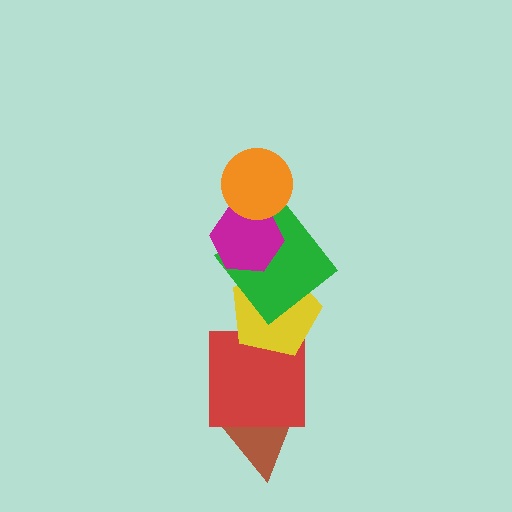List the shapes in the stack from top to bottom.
From top to bottom: the orange circle, the magenta hexagon, the green diamond, the yellow pentagon, the red square, the brown triangle.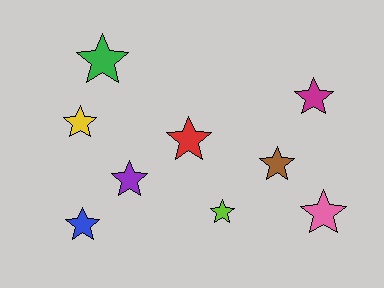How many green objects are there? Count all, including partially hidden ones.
There is 1 green object.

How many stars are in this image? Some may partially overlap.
There are 9 stars.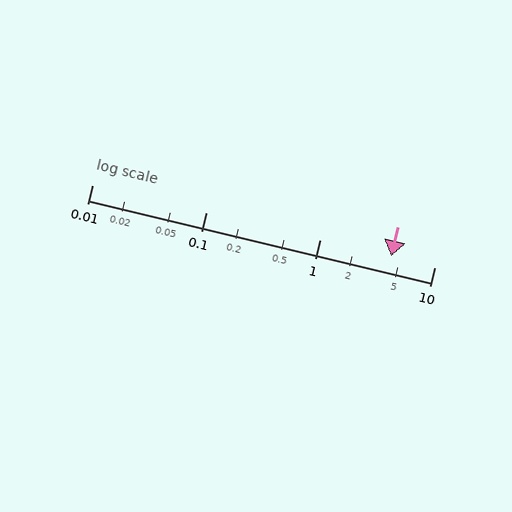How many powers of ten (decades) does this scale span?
The scale spans 3 decades, from 0.01 to 10.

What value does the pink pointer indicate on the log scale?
The pointer indicates approximately 4.2.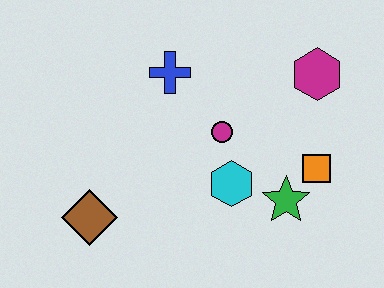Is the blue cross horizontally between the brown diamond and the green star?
Yes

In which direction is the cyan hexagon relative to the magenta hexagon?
The cyan hexagon is below the magenta hexagon.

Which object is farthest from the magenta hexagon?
The brown diamond is farthest from the magenta hexagon.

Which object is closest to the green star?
The orange square is closest to the green star.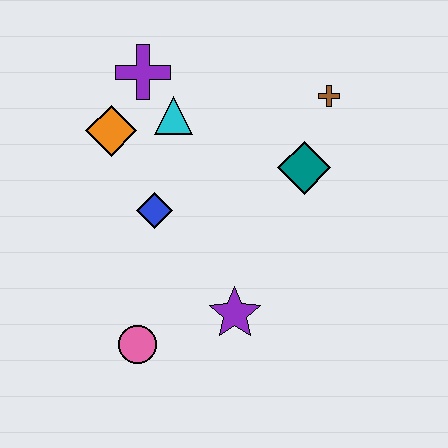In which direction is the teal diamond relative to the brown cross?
The teal diamond is below the brown cross.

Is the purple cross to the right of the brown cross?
No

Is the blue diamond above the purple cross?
No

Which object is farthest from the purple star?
The purple cross is farthest from the purple star.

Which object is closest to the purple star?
The pink circle is closest to the purple star.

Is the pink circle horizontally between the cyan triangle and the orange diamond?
Yes